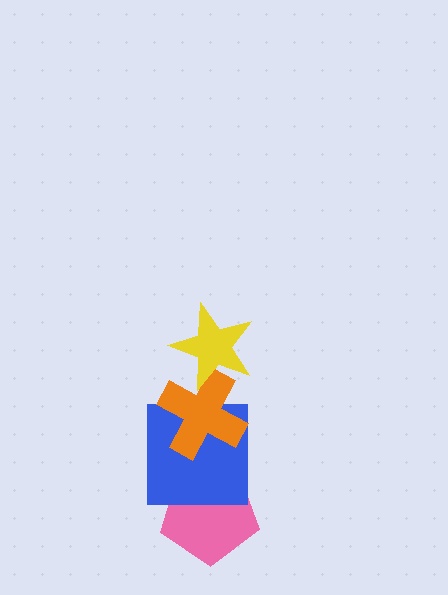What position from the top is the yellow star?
The yellow star is 1st from the top.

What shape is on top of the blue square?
The orange cross is on top of the blue square.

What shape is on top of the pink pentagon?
The blue square is on top of the pink pentagon.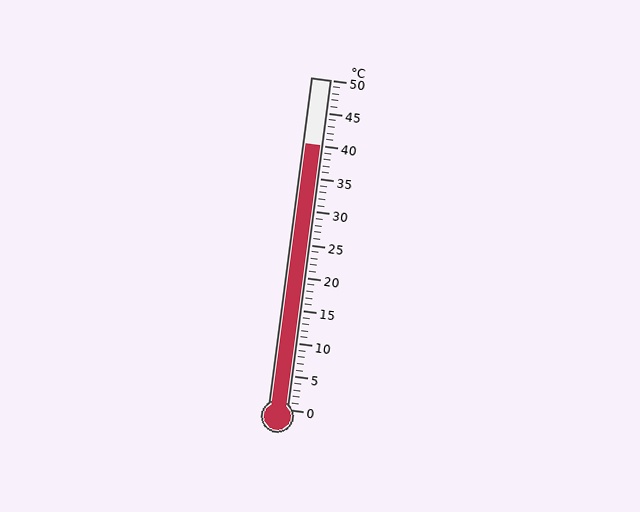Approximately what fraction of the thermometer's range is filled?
The thermometer is filled to approximately 80% of its range.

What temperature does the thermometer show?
The thermometer shows approximately 40°C.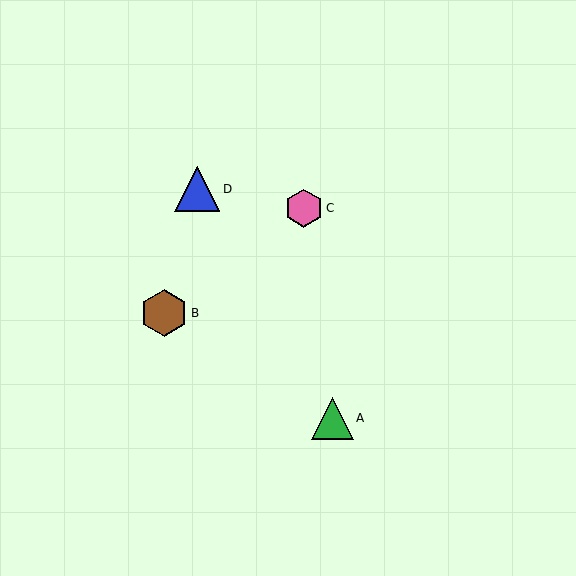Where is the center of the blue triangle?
The center of the blue triangle is at (197, 189).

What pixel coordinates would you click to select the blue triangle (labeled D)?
Click at (197, 189) to select the blue triangle D.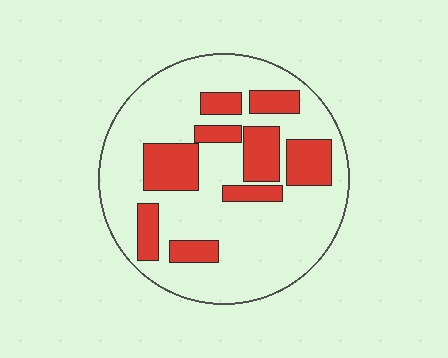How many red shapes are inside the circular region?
9.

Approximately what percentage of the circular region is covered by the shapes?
Approximately 25%.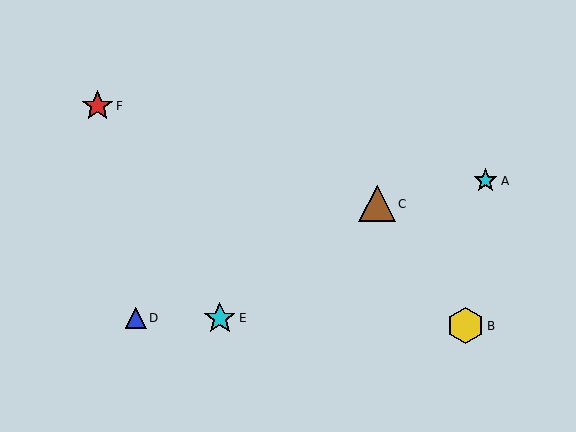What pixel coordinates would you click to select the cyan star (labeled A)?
Click at (486, 181) to select the cyan star A.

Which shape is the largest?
The brown triangle (labeled C) is the largest.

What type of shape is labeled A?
Shape A is a cyan star.